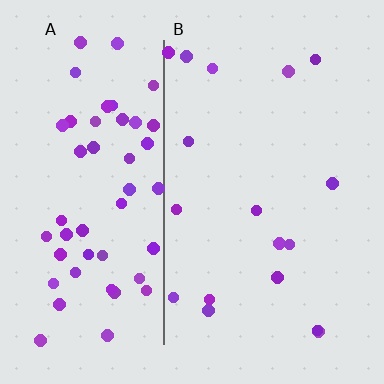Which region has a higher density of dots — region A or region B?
A (the left).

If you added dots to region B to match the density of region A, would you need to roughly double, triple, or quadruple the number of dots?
Approximately triple.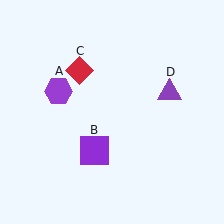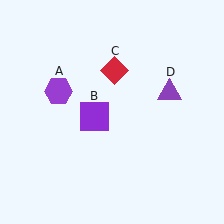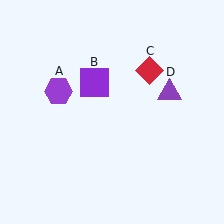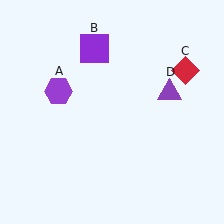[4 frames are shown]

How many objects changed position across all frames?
2 objects changed position: purple square (object B), red diamond (object C).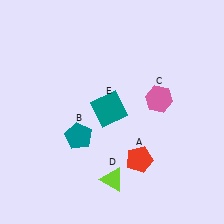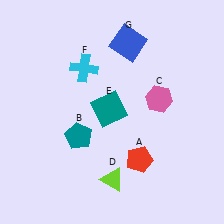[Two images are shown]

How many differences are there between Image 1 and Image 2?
There are 2 differences between the two images.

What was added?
A cyan cross (F), a blue square (G) were added in Image 2.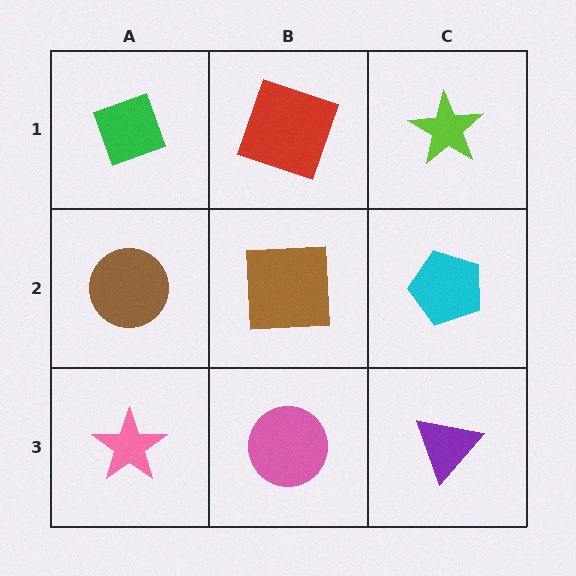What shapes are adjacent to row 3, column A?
A brown circle (row 2, column A), a pink circle (row 3, column B).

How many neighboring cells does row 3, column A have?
2.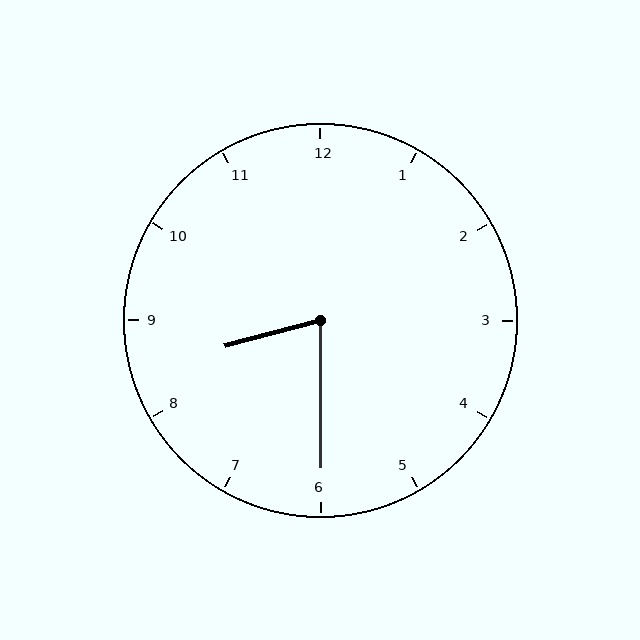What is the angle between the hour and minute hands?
Approximately 75 degrees.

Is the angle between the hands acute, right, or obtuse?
It is acute.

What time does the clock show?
8:30.